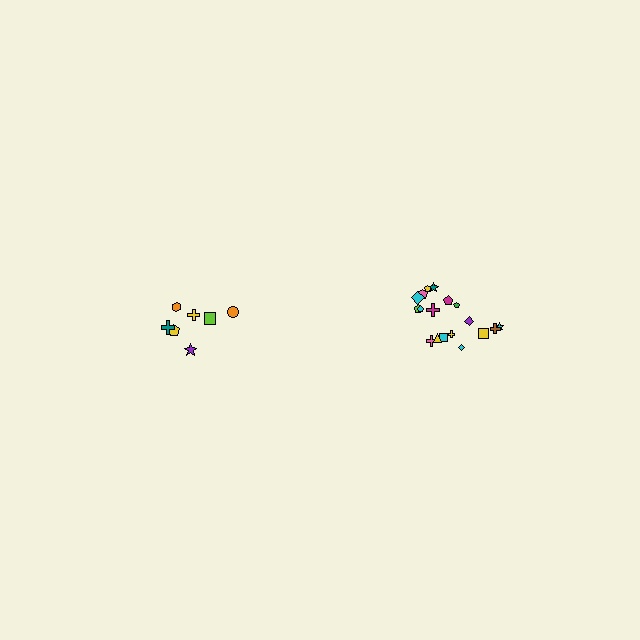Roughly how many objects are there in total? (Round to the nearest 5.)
Roughly 25 objects in total.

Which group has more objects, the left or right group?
The right group.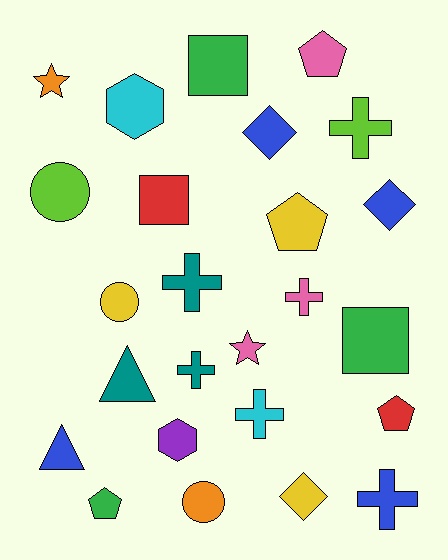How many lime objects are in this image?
There are 2 lime objects.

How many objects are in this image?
There are 25 objects.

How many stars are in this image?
There are 2 stars.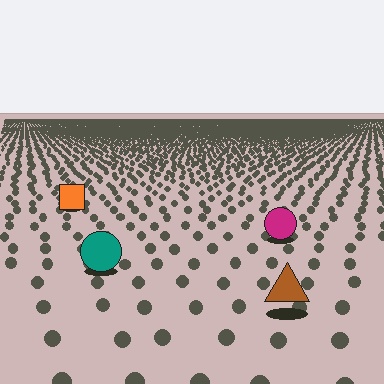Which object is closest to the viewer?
The brown triangle is closest. The texture marks near it are larger and more spread out.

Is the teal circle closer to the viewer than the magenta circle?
Yes. The teal circle is closer — you can tell from the texture gradient: the ground texture is coarser near it.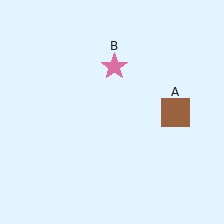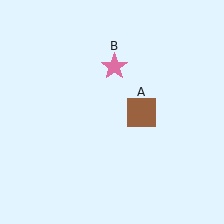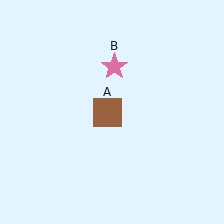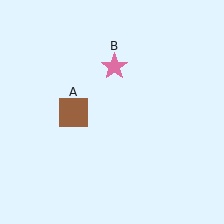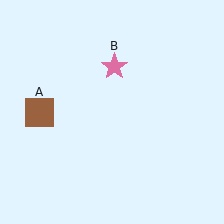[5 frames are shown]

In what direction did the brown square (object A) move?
The brown square (object A) moved left.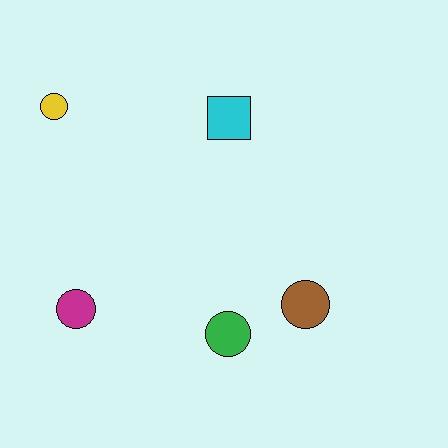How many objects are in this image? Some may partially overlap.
There are 5 objects.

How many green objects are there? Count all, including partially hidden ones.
There is 1 green object.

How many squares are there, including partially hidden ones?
There is 1 square.